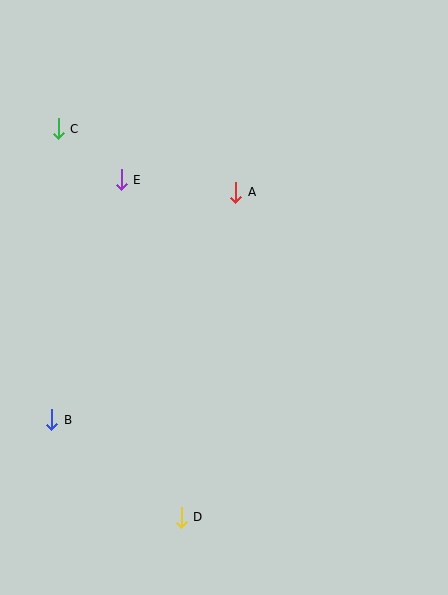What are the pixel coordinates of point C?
Point C is at (58, 129).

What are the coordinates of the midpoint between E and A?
The midpoint between E and A is at (179, 186).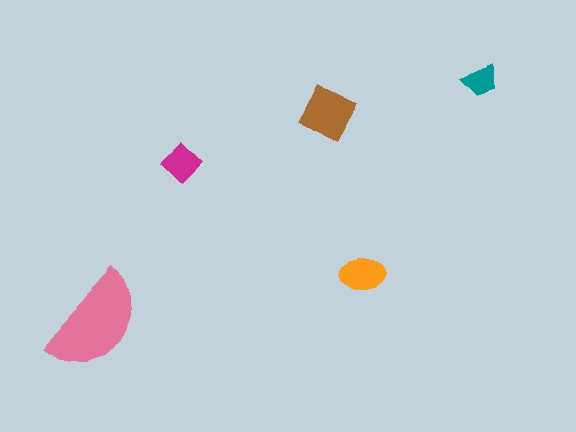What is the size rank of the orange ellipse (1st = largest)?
3rd.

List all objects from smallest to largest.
The teal trapezoid, the magenta diamond, the orange ellipse, the brown square, the pink semicircle.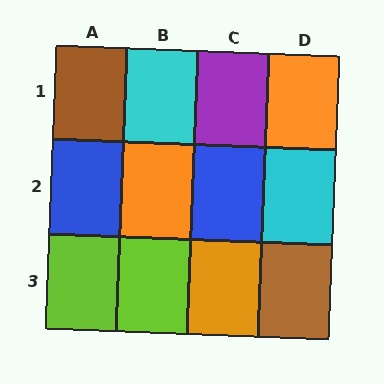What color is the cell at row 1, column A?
Brown.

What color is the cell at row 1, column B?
Cyan.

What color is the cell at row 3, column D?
Brown.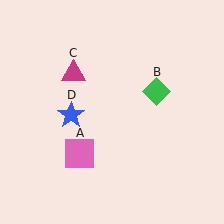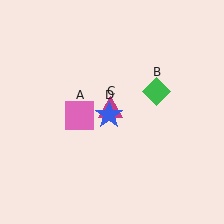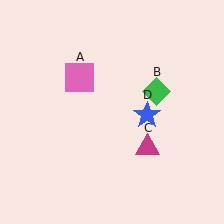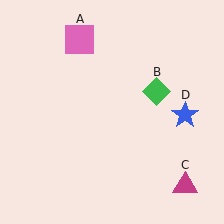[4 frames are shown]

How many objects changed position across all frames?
3 objects changed position: pink square (object A), magenta triangle (object C), blue star (object D).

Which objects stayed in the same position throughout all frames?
Green diamond (object B) remained stationary.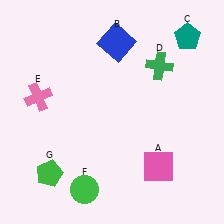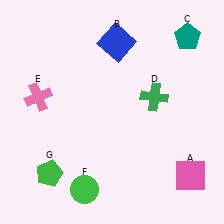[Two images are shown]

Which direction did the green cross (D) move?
The green cross (D) moved down.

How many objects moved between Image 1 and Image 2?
2 objects moved between the two images.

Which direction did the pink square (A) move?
The pink square (A) moved right.